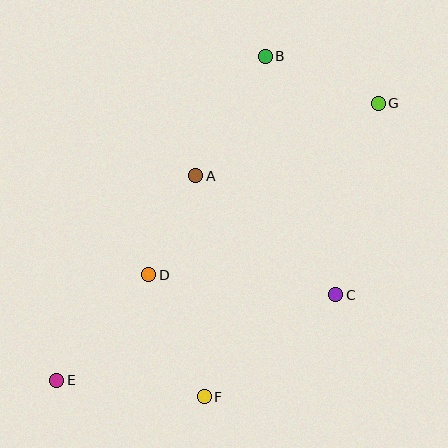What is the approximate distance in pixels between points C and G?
The distance between C and G is approximately 196 pixels.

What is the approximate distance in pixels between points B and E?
The distance between B and E is approximately 385 pixels.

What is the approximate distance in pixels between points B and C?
The distance between B and C is approximately 249 pixels.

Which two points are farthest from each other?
Points E and G are farthest from each other.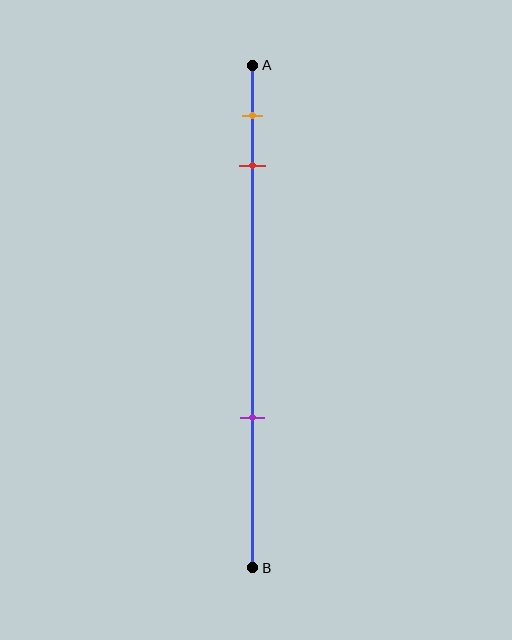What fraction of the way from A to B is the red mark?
The red mark is approximately 20% (0.2) of the way from A to B.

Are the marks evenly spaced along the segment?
No, the marks are not evenly spaced.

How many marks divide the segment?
There are 3 marks dividing the segment.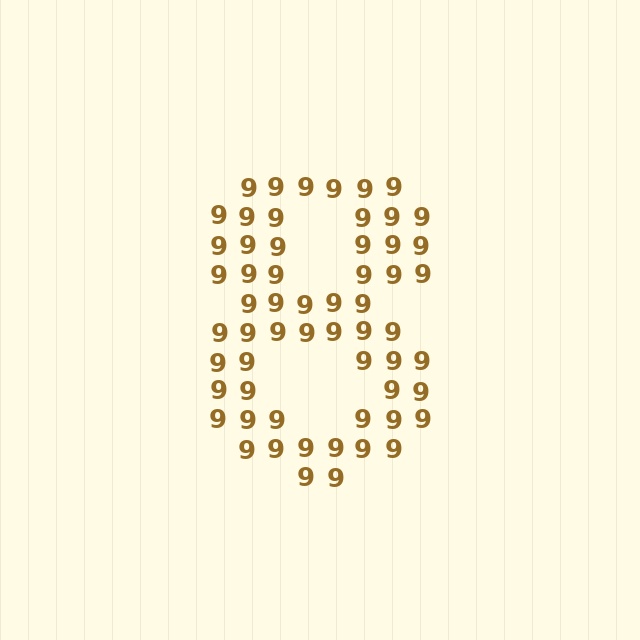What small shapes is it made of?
It is made of small digit 9's.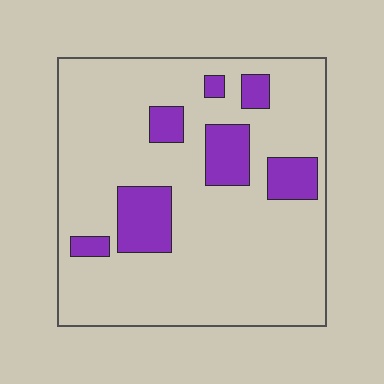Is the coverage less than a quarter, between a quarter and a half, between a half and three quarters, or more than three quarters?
Less than a quarter.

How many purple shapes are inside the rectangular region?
7.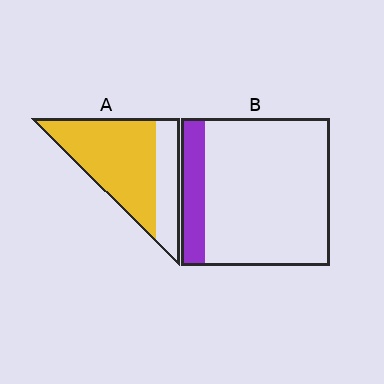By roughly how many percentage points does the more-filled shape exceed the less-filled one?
By roughly 55 percentage points (A over B).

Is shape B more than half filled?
No.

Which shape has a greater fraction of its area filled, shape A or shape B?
Shape A.